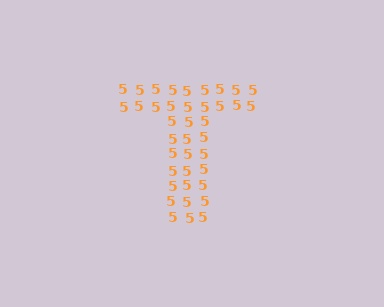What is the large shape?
The large shape is the letter T.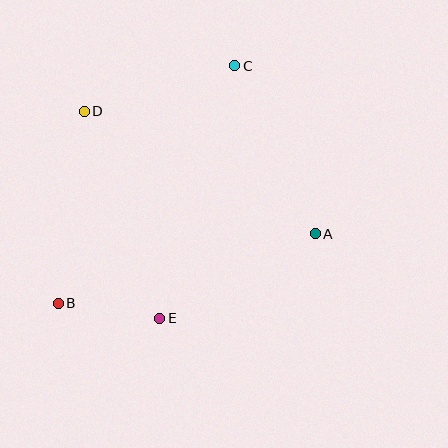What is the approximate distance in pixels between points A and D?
The distance between A and D is approximately 261 pixels.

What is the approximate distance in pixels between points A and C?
The distance between A and C is approximately 186 pixels.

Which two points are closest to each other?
Points B and E are closest to each other.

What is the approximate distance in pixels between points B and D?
The distance between B and D is approximately 194 pixels.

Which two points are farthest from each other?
Points B and C are farthest from each other.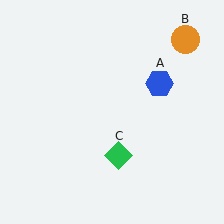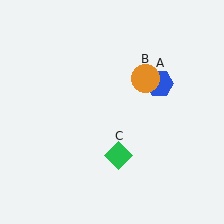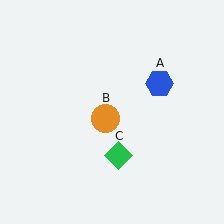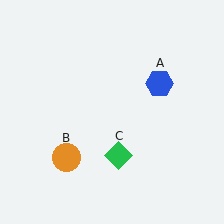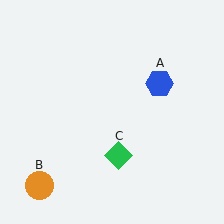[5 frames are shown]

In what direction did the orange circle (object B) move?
The orange circle (object B) moved down and to the left.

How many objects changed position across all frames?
1 object changed position: orange circle (object B).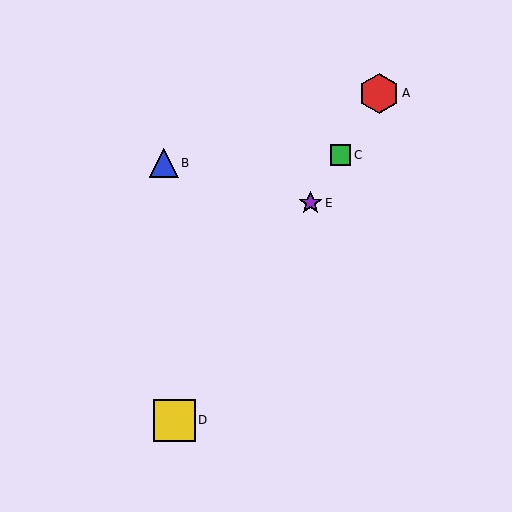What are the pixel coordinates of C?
Object C is at (341, 155).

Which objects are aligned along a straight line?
Objects A, C, D, E are aligned along a straight line.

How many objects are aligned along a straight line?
4 objects (A, C, D, E) are aligned along a straight line.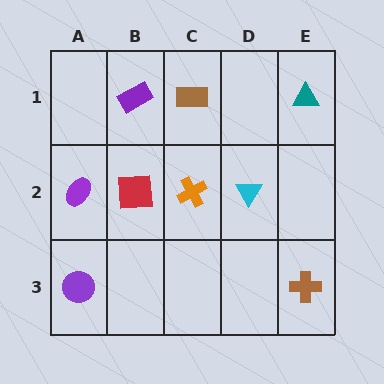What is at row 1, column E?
A teal triangle.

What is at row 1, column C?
A brown rectangle.